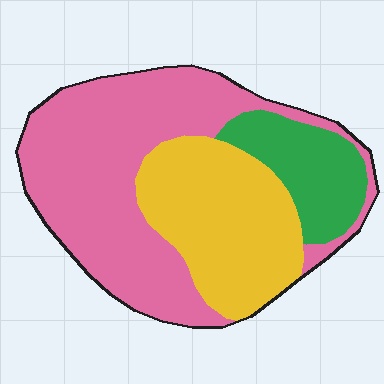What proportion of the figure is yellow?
Yellow covers roughly 30% of the figure.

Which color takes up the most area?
Pink, at roughly 55%.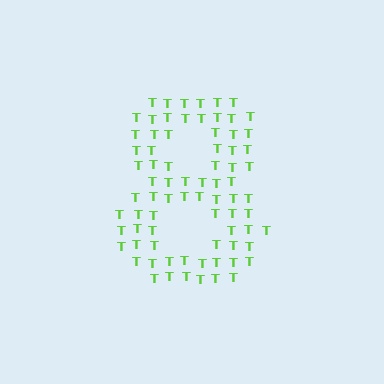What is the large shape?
The large shape is the digit 8.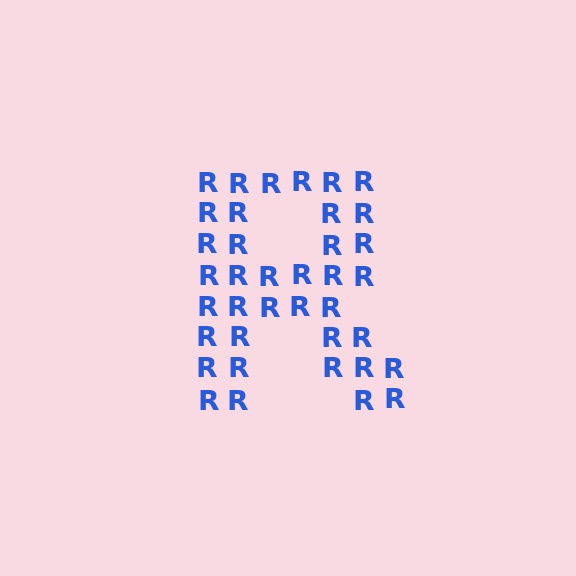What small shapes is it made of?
It is made of small letter R's.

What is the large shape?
The large shape is the letter R.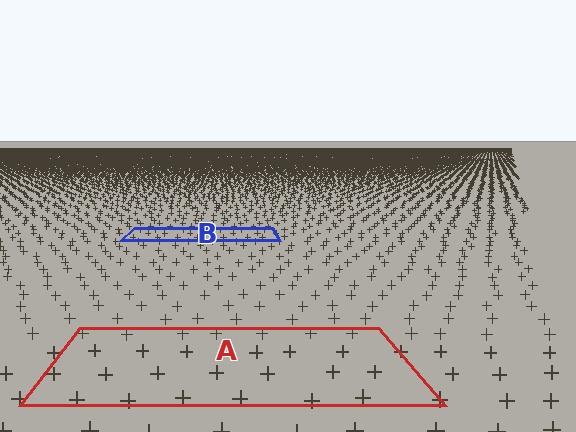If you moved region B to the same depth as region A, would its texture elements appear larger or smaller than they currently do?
They would appear larger. At a closer depth, the same texture elements are projected at a bigger on-screen size.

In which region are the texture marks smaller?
The texture marks are smaller in region B, because it is farther away.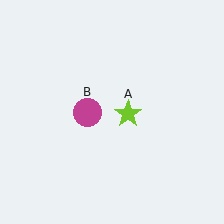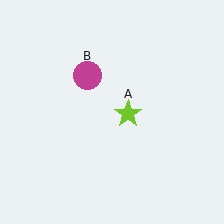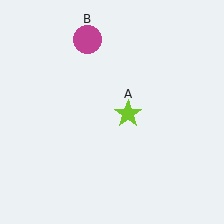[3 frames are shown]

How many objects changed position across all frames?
1 object changed position: magenta circle (object B).